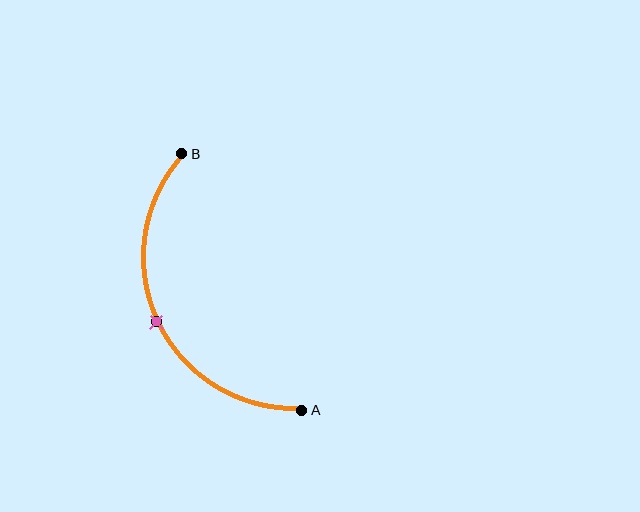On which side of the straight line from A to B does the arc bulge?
The arc bulges to the left of the straight line connecting A and B.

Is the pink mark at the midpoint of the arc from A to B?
Yes. The pink mark lies on the arc at equal arc-length from both A and B — it is the arc midpoint.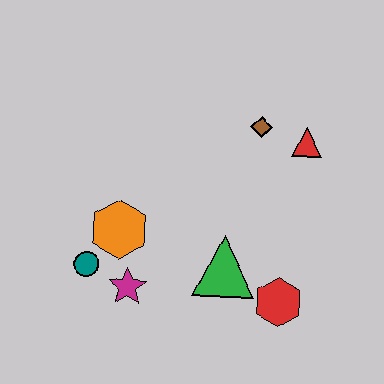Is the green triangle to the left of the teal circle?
No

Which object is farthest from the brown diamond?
The teal circle is farthest from the brown diamond.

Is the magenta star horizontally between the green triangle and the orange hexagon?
Yes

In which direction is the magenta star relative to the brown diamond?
The magenta star is below the brown diamond.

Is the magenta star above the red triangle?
No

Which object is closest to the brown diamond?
The red triangle is closest to the brown diamond.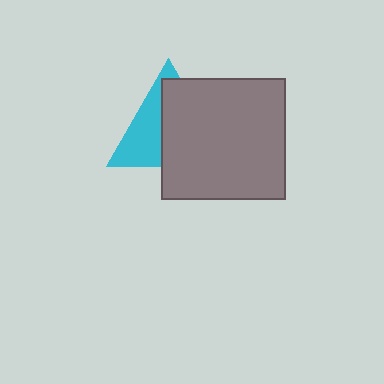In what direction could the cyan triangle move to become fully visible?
The cyan triangle could move left. That would shift it out from behind the gray rectangle entirely.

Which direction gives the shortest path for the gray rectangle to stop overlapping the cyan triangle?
Moving right gives the shortest separation.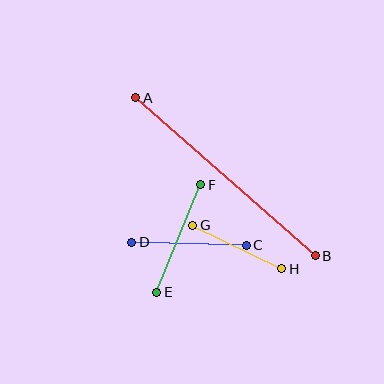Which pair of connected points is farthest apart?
Points A and B are farthest apart.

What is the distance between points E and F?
The distance is approximately 116 pixels.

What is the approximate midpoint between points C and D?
The midpoint is at approximately (189, 244) pixels.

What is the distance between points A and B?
The distance is approximately 239 pixels.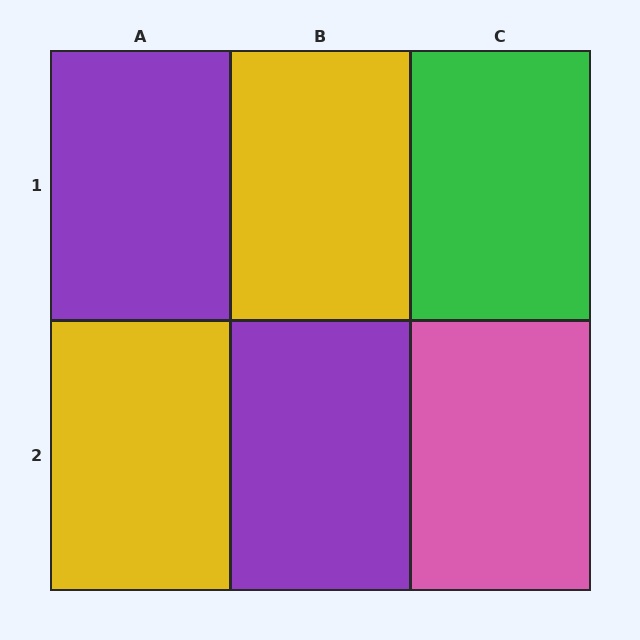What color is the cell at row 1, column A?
Purple.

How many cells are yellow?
2 cells are yellow.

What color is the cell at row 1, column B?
Yellow.